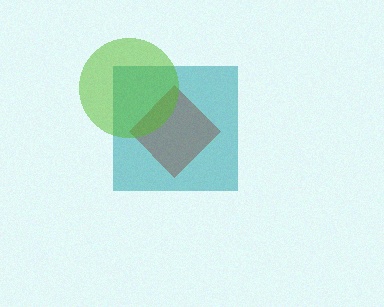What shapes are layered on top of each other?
The layered shapes are: a red diamond, a teal square, a lime circle.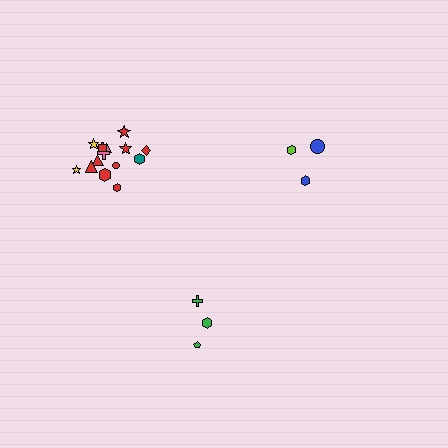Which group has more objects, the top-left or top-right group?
The top-left group.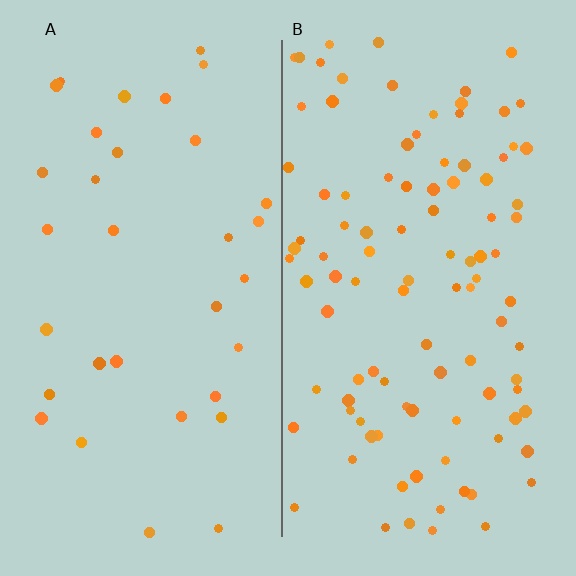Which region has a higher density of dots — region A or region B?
B (the right).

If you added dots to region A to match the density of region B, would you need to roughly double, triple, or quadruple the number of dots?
Approximately triple.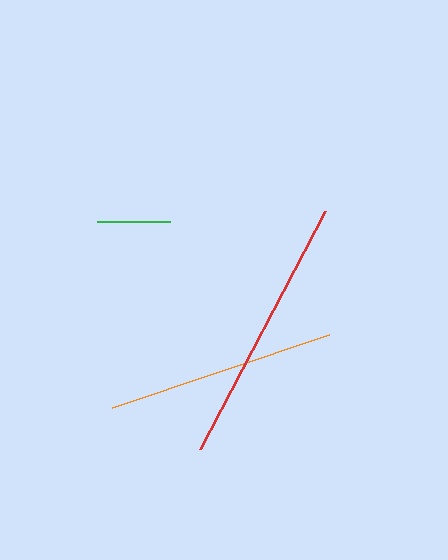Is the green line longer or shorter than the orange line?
The orange line is longer than the green line.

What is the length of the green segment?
The green segment is approximately 73 pixels long.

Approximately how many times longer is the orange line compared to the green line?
The orange line is approximately 3.1 times the length of the green line.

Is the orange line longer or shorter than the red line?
The red line is longer than the orange line.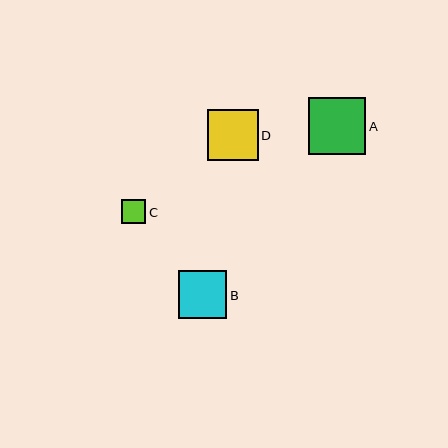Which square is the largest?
Square A is the largest with a size of approximately 57 pixels.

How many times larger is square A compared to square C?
Square A is approximately 2.3 times the size of square C.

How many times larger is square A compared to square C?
Square A is approximately 2.3 times the size of square C.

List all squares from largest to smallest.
From largest to smallest: A, D, B, C.